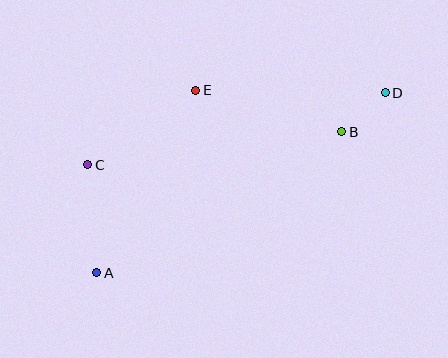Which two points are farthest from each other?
Points A and D are farthest from each other.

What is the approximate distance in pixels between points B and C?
The distance between B and C is approximately 256 pixels.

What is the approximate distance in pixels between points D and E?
The distance between D and E is approximately 190 pixels.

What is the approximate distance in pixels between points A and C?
The distance between A and C is approximately 108 pixels.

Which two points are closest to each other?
Points B and D are closest to each other.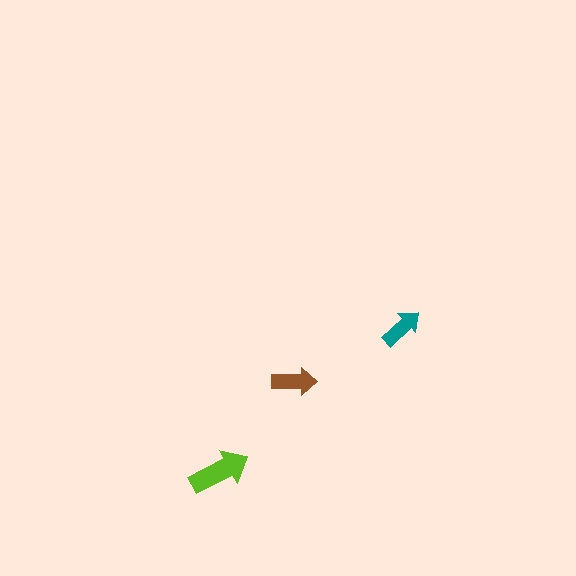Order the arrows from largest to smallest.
the lime one, the brown one, the teal one.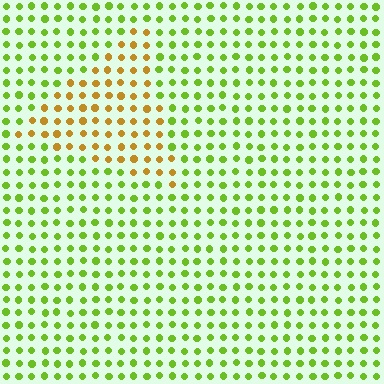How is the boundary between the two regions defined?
The boundary is defined purely by a slight shift in hue (about 52 degrees). Spacing, size, and orientation are identical on both sides.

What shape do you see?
I see a triangle.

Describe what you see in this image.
The image is filled with small lime elements in a uniform arrangement. A triangle-shaped region is visible where the elements are tinted to a slightly different hue, forming a subtle color boundary.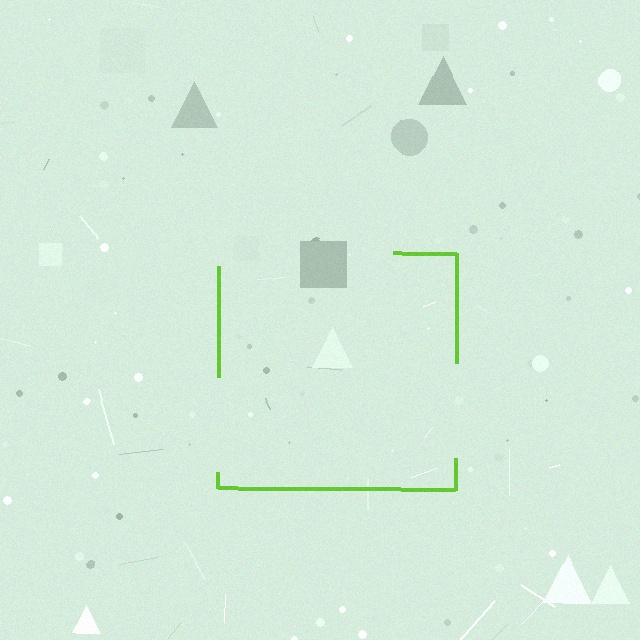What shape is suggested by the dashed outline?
The dashed outline suggests a square.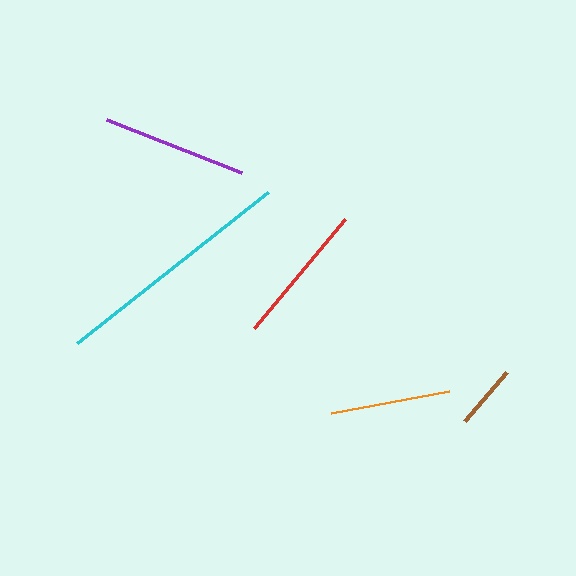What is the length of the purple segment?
The purple segment is approximately 145 pixels long.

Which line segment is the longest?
The cyan line is the longest at approximately 244 pixels.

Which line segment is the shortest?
The brown line is the shortest at approximately 64 pixels.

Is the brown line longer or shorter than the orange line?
The orange line is longer than the brown line.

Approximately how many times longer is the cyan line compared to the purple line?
The cyan line is approximately 1.7 times the length of the purple line.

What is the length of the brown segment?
The brown segment is approximately 64 pixels long.